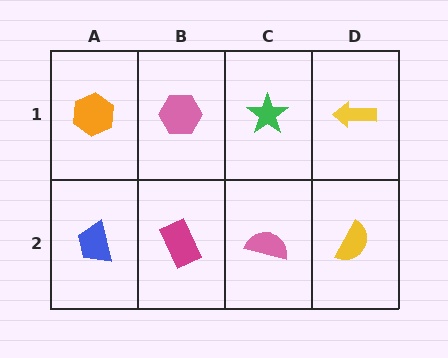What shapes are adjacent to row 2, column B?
A pink hexagon (row 1, column B), a blue trapezoid (row 2, column A), a pink semicircle (row 2, column C).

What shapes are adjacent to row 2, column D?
A yellow arrow (row 1, column D), a pink semicircle (row 2, column C).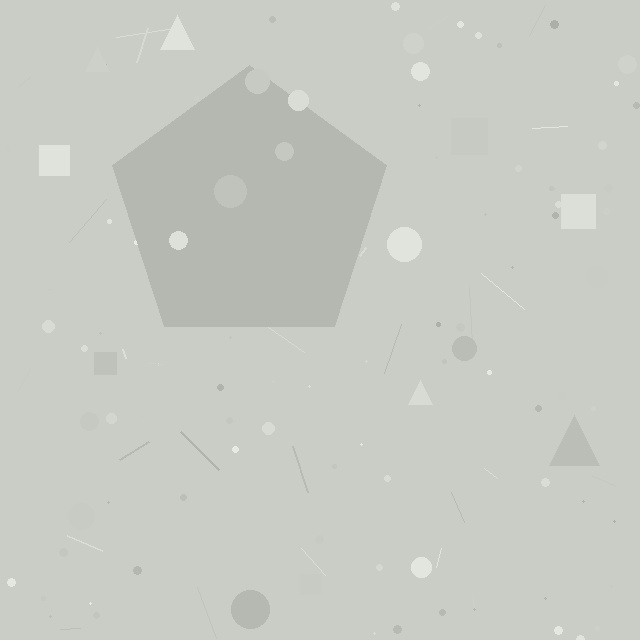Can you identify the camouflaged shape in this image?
The camouflaged shape is a pentagon.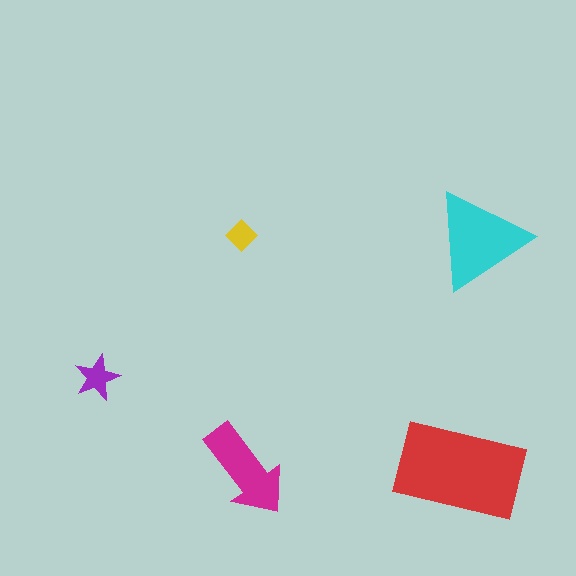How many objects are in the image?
There are 5 objects in the image.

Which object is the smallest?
The yellow diamond.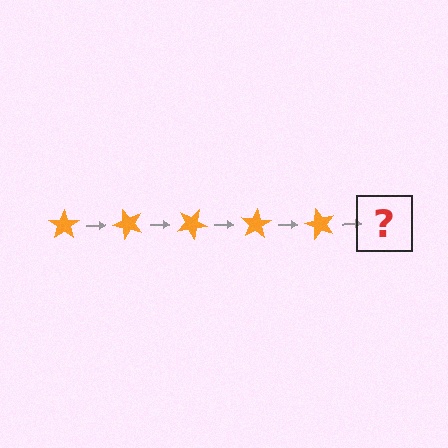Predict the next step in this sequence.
The next step is an orange star rotated 250 degrees.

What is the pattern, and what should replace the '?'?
The pattern is that the star rotates 50 degrees each step. The '?' should be an orange star rotated 250 degrees.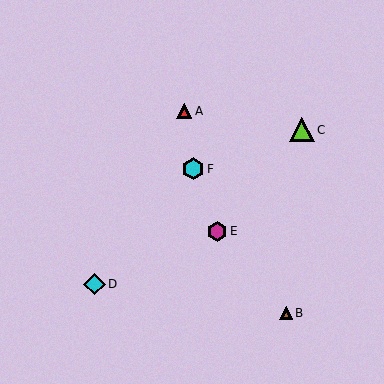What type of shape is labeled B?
Shape B is a brown triangle.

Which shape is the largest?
The lime triangle (labeled C) is the largest.